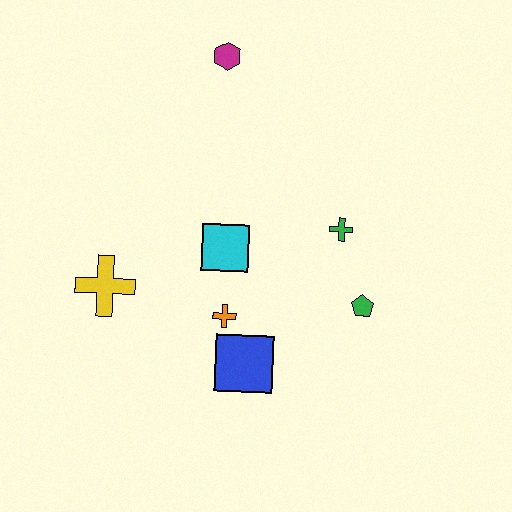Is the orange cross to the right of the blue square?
No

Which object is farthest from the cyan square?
The magenta hexagon is farthest from the cyan square.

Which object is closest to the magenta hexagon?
The cyan square is closest to the magenta hexagon.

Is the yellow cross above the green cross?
No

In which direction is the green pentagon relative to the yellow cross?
The green pentagon is to the right of the yellow cross.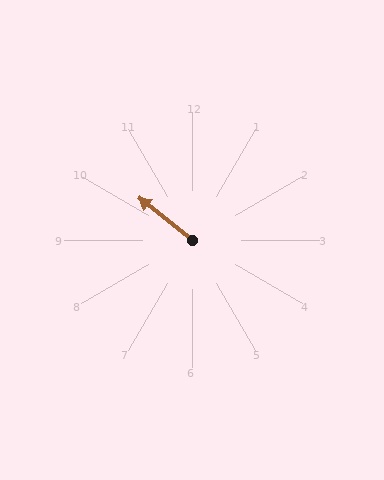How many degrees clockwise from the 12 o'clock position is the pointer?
Approximately 309 degrees.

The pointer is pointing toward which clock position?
Roughly 10 o'clock.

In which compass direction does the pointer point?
Northwest.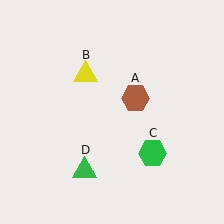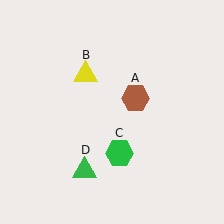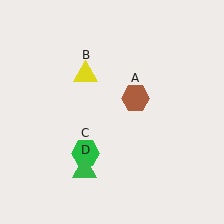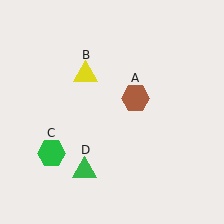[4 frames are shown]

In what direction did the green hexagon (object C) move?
The green hexagon (object C) moved left.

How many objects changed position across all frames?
1 object changed position: green hexagon (object C).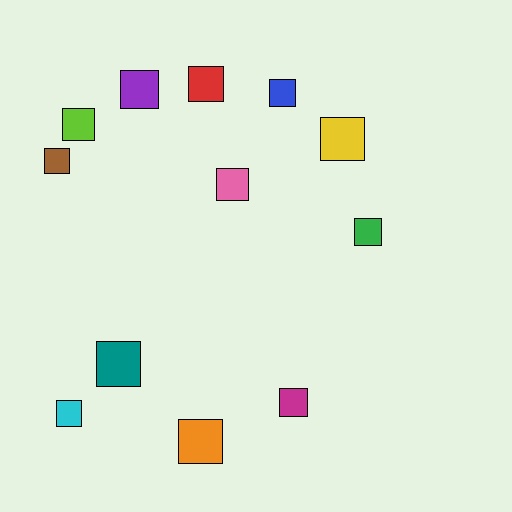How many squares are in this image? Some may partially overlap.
There are 12 squares.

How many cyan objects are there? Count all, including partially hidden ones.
There is 1 cyan object.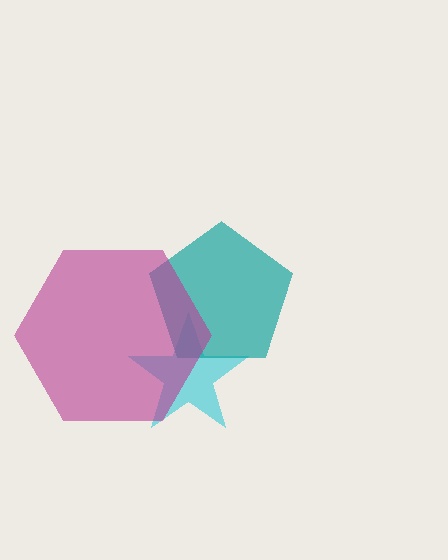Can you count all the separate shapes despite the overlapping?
Yes, there are 3 separate shapes.